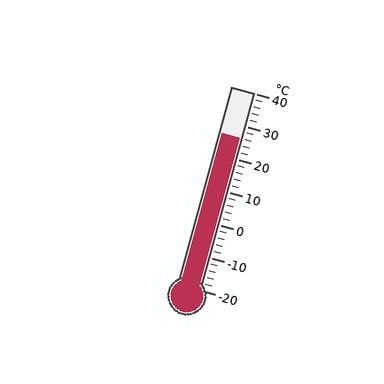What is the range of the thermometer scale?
The thermometer scale ranges from -20°C to 40°C.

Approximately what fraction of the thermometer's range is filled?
The thermometer is filled to approximately 75% of its range.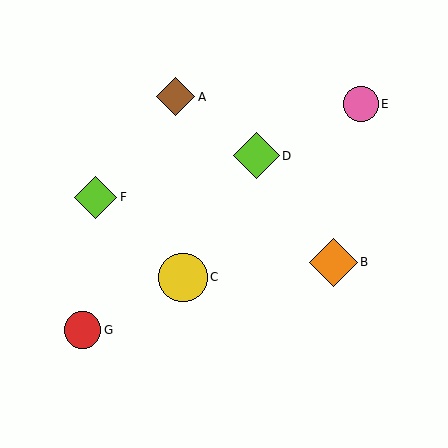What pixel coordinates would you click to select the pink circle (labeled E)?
Click at (361, 104) to select the pink circle E.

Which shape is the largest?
The yellow circle (labeled C) is the largest.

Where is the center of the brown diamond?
The center of the brown diamond is at (176, 97).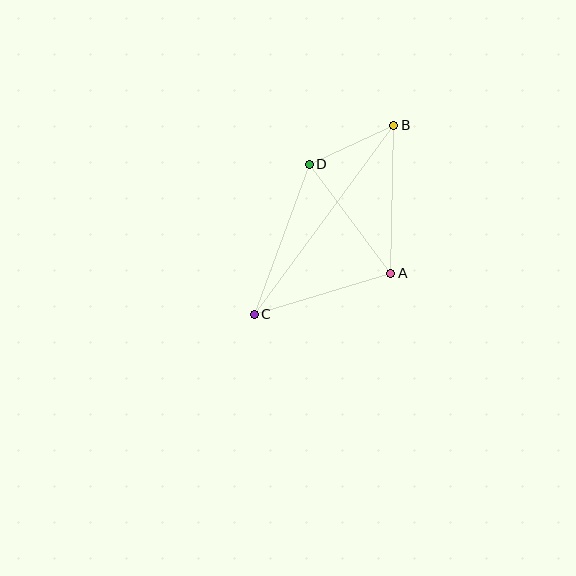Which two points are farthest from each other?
Points B and C are farthest from each other.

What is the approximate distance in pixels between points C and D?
The distance between C and D is approximately 160 pixels.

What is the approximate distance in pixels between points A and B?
The distance between A and B is approximately 148 pixels.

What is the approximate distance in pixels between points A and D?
The distance between A and D is approximately 136 pixels.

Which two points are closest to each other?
Points B and D are closest to each other.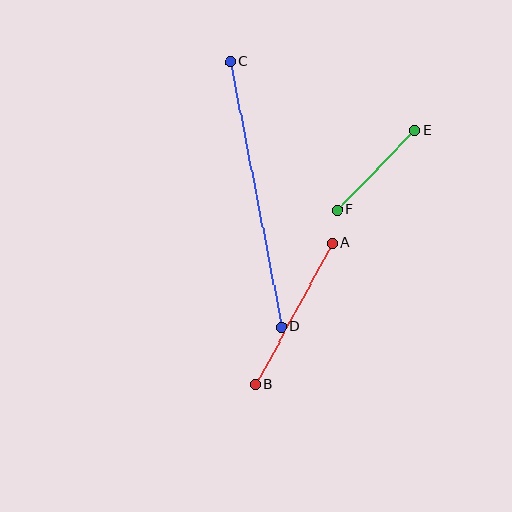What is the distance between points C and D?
The distance is approximately 270 pixels.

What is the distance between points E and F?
The distance is approximately 110 pixels.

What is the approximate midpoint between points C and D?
The midpoint is at approximately (256, 194) pixels.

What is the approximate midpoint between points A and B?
The midpoint is at approximately (294, 314) pixels.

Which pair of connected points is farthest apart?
Points C and D are farthest apart.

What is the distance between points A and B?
The distance is approximately 161 pixels.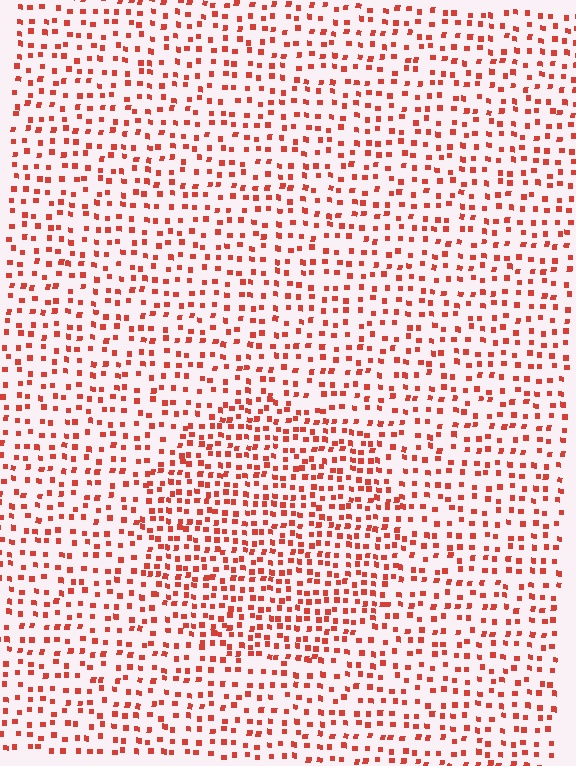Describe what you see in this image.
The image contains small red elements arranged at two different densities. A circle-shaped region is visible where the elements are more densely packed than the surrounding area.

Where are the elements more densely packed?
The elements are more densely packed inside the circle boundary.